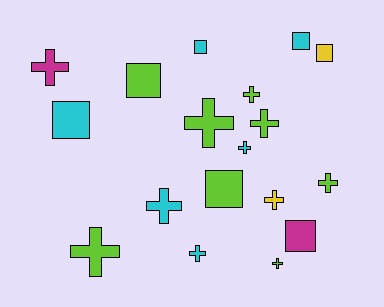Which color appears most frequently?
Lime, with 8 objects.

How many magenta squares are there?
There is 1 magenta square.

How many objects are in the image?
There are 18 objects.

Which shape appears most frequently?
Cross, with 11 objects.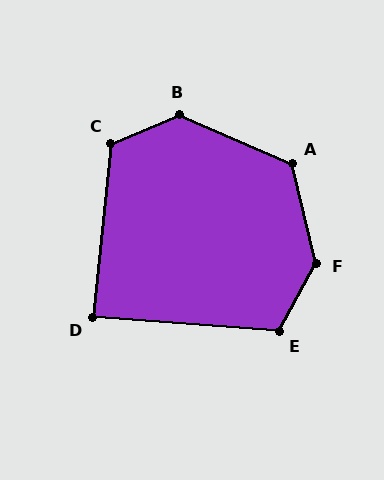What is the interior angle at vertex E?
Approximately 114 degrees (obtuse).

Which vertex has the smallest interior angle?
D, at approximately 88 degrees.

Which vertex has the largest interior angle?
F, at approximately 138 degrees.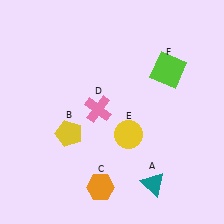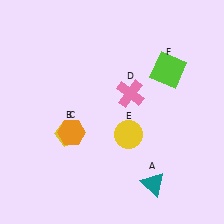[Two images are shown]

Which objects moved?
The objects that moved are: the orange hexagon (C), the pink cross (D).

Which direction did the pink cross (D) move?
The pink cross (D) moved right.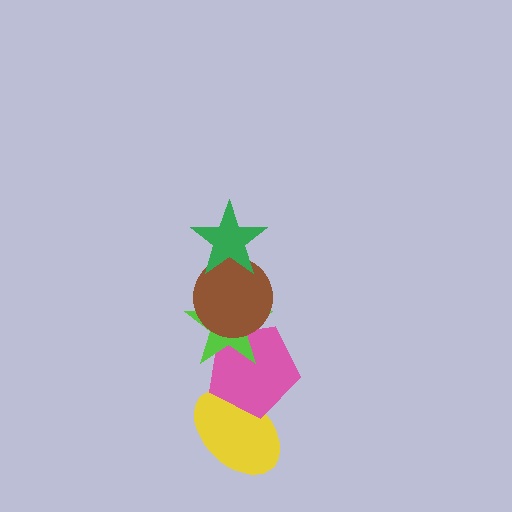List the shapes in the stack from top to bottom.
From top to bottom: the green star, the brown circle, the lime star, the pink pentagon, the yellow ellipse.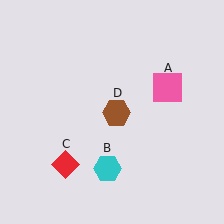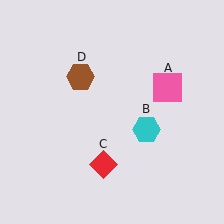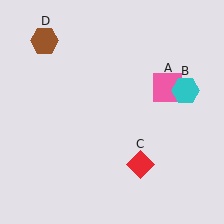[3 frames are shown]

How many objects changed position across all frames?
3 objects changed position: cyan hexagon (object B), red diamond (object C), brown hexagon (object D).